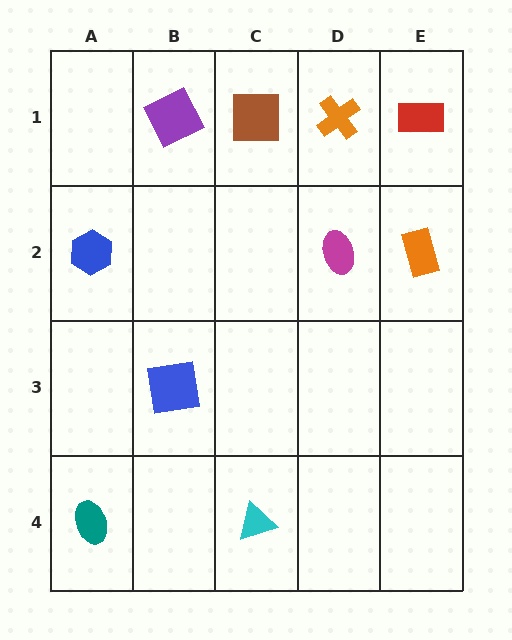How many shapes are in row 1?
4 shapes.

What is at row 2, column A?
A blue hexagon.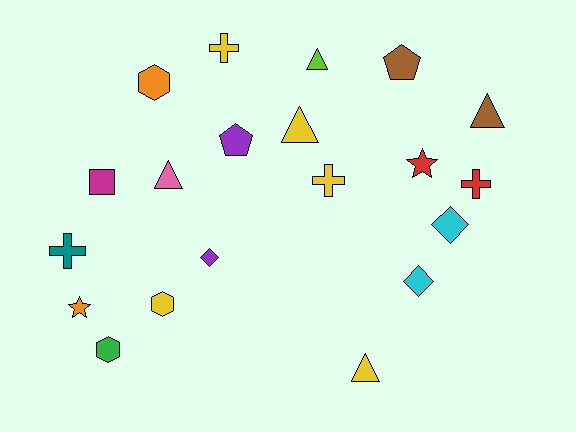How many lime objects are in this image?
There is 1 lime object.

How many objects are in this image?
There are 20 objects.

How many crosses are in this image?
There are 4 crosses.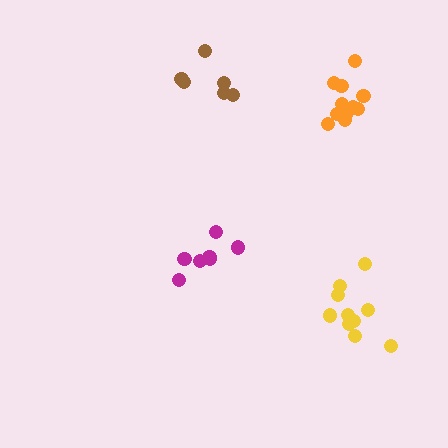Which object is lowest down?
The yellow cluster is bottommost.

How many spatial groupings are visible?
There are 4 spatial groupings.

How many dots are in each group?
Group 1: 11 dots, Group 2: 7 dots, Group 3: 10 dots, Group 4: 6 dots (34 total).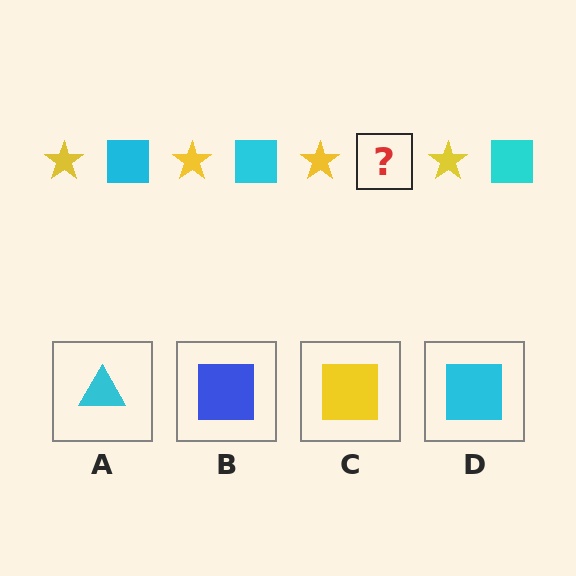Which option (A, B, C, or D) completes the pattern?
D.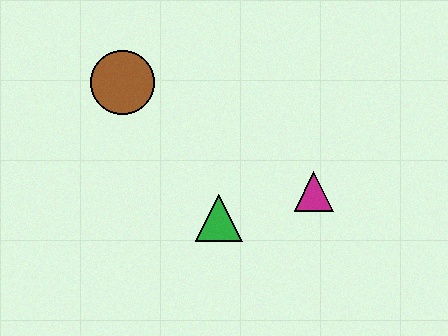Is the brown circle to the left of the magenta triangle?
Yes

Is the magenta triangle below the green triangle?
No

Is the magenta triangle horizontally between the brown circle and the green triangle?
No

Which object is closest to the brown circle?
The green triangle is closest to the brown circle.